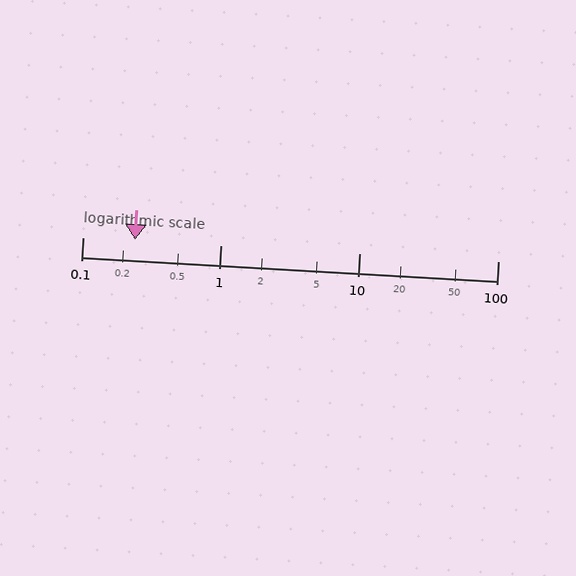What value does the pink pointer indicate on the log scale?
The pointer indicates approximately 0.24.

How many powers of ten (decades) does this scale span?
The scale spans 3 decades, from 0.1 to 100.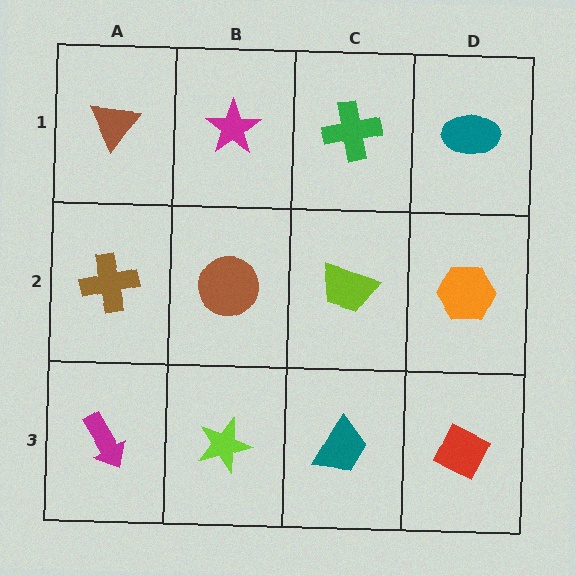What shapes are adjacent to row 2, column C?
A green cross (row 1, column C), a teal trapezoid (row 3, column C), a brown circle (row 2, column B), an orange hexagon (row 2, column D).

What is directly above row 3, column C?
A lime trapezoid.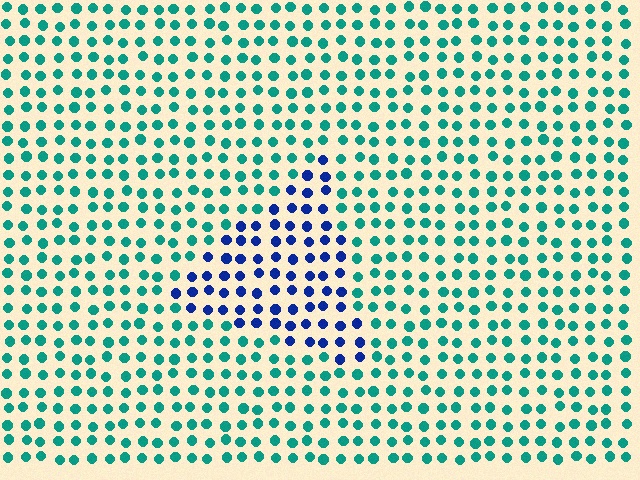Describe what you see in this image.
The image is filled with small teal elements in a uniform arrangement. A triangle-shaped region is visible where the elements are tinted to a slightly different hue, forming a subtle color boundary.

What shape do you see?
I see a triangle.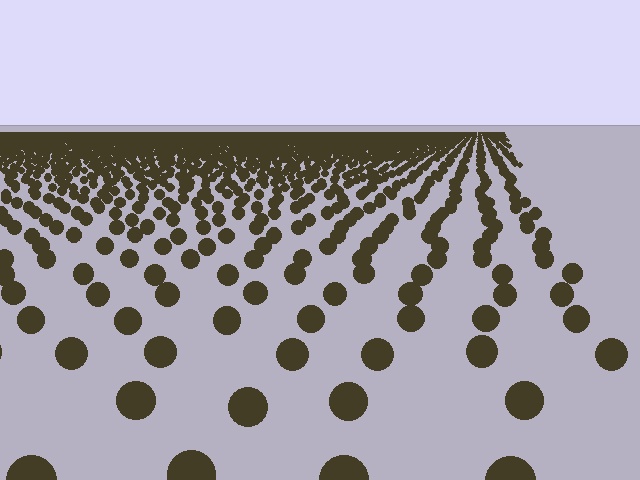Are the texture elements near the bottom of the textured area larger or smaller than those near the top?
Larger. Near the bottom, elements are closer to the viewer and appear at a bigger on-screen size.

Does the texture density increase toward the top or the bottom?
Density increases toward the top.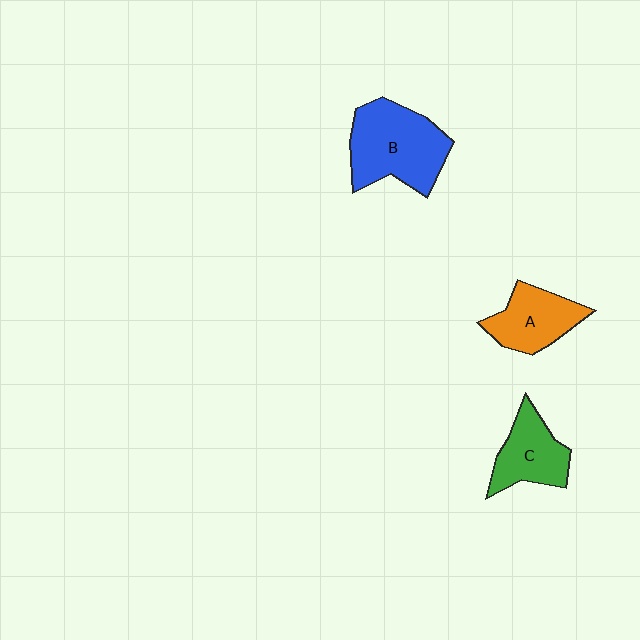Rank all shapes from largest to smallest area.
From largest to smallest: B (blue), A (orange), C (green).